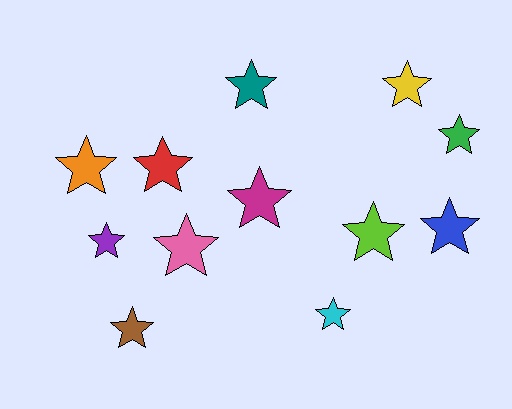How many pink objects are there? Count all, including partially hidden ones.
There is 1 pink object.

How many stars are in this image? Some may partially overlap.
There are 12 stars.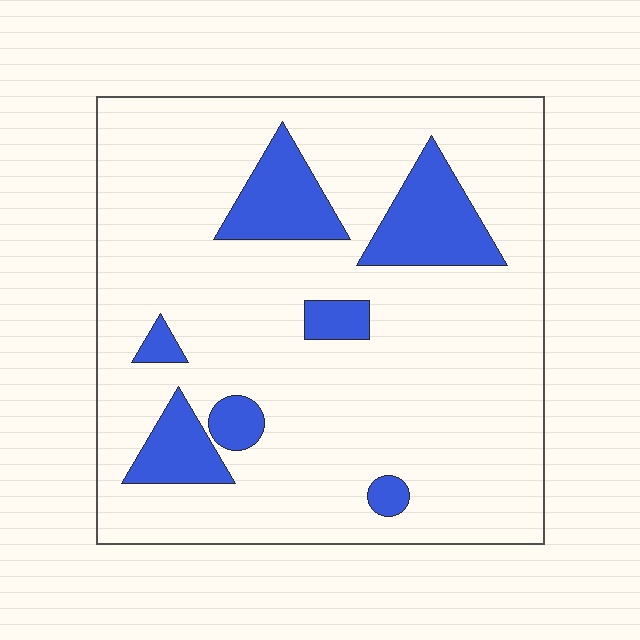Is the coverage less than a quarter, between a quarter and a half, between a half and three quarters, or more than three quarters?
Less than a quarter.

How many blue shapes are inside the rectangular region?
7.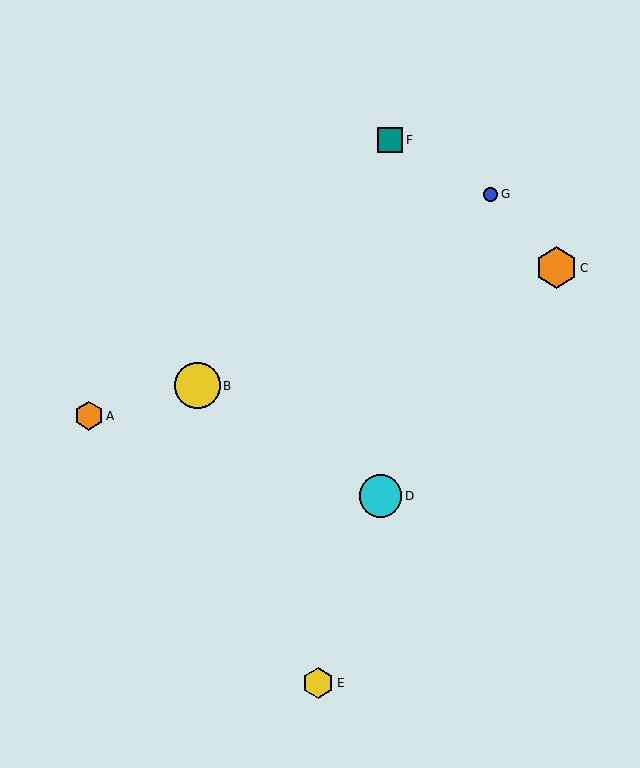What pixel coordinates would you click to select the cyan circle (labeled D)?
Click at (380, 496) to select the cyan circle D.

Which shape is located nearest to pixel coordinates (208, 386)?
The yellow circle (labeled B) at (197, 386) is nearest to that location.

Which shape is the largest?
The yellow circle (labeled B) is the largest.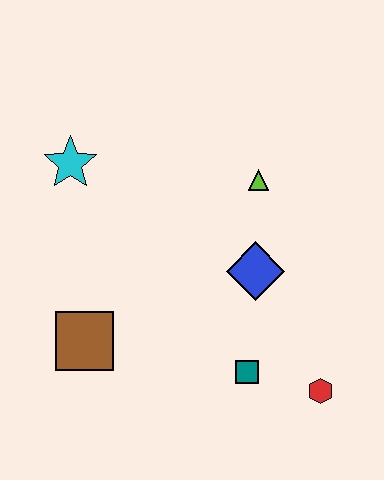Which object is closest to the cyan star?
The brown square is closest to the cyan star.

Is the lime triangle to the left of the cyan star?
No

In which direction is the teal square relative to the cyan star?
The teal square is below the cyan star.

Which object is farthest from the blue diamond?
The cyan star is farthest from the blue diamond.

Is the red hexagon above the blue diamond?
No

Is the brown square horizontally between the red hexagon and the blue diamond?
No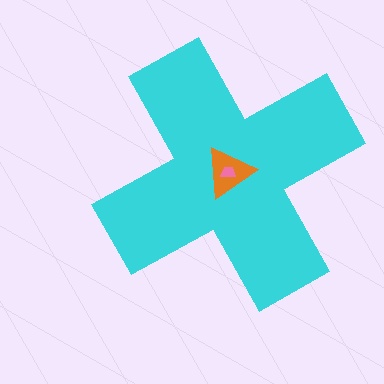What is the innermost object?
The pink trapezoid.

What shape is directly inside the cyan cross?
The orange triangle.